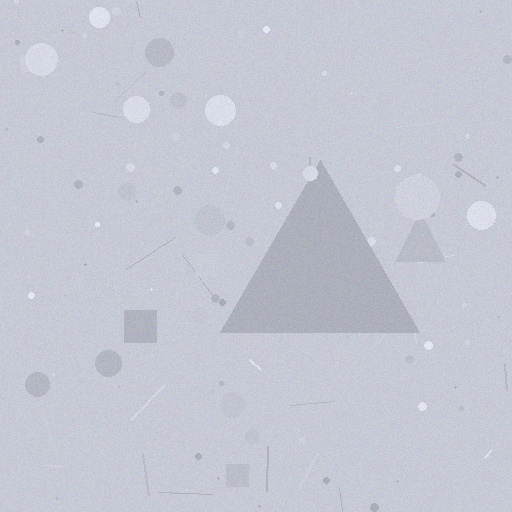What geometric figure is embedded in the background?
A triangle is embedded in the background.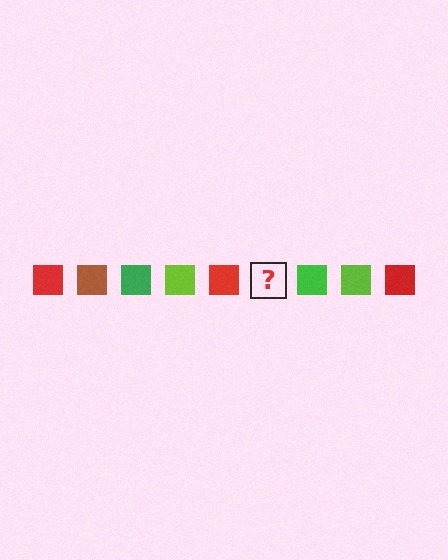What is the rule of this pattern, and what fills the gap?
The rule is that the pattern cycles through red, brown, green, lime squares. The gap should be filled with a brown square.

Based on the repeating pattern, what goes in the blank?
The blank should be a brown square.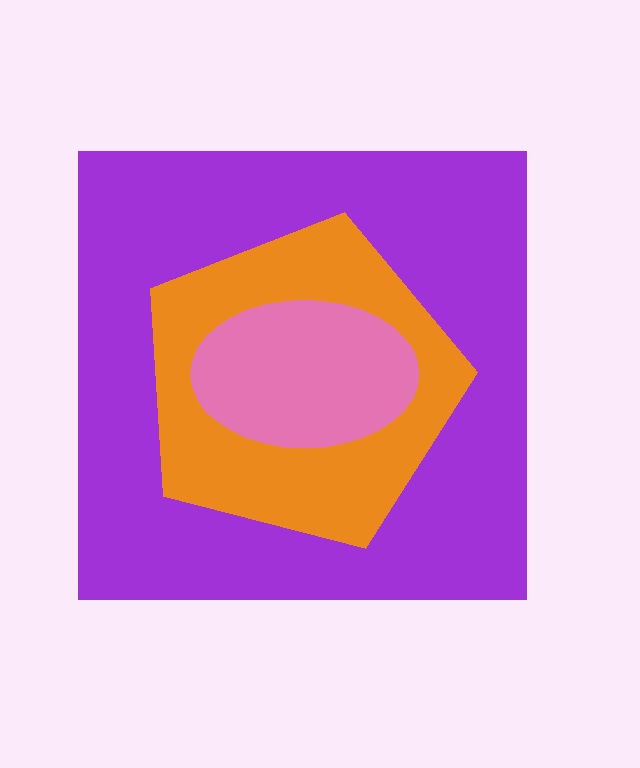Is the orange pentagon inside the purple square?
Yes.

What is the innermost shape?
The pink ellipse.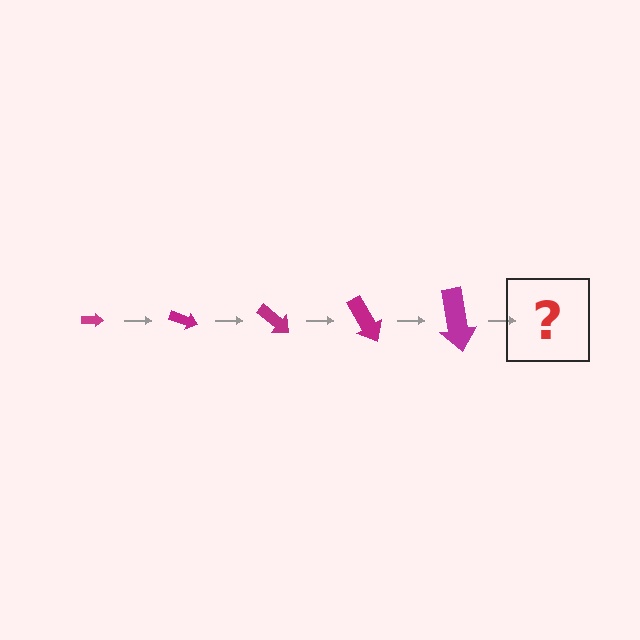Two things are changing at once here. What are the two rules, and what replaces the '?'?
The two rules are that the arrow grows larger each step and it rotates 20 degrees each step. The '?' should be an arrow, larger than the previous one and rotated 100 degrees from the start.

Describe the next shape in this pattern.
It should be an arrow, larger than the previous one and rotated 100 degrees from the start.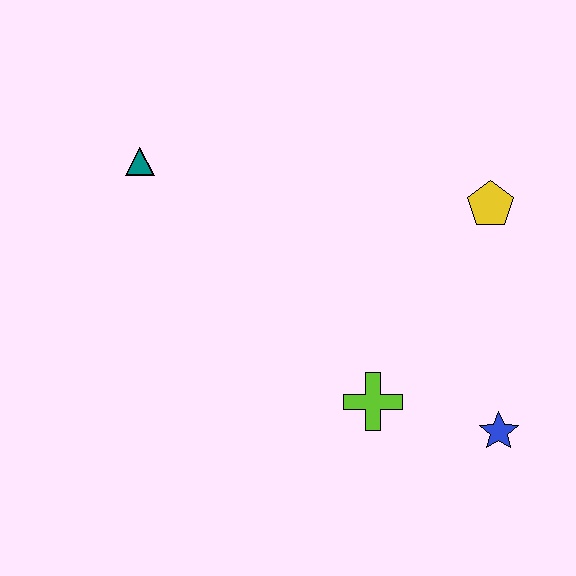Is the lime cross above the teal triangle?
No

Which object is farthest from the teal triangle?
The blue star is farthest from the teal triangle.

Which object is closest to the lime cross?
The blue star is closest to the lime cross.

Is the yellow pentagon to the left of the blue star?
Yes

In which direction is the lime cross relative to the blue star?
The lime cross is to the left of the blue star.